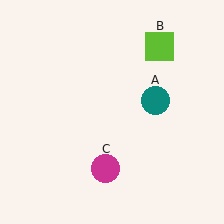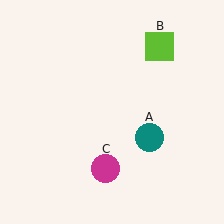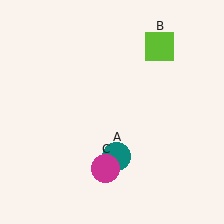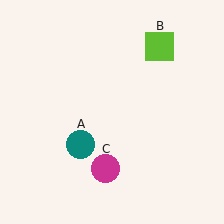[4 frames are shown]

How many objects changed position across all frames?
1 object changed position: teal circle (object A).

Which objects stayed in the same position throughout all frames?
Lime square (object B) and magenta circle (object C) remained stationary.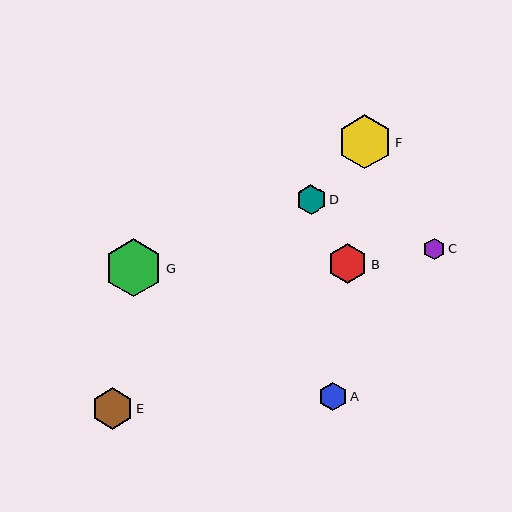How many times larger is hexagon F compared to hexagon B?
Hexagon F is approximately 1.4 times the size of hexagon B.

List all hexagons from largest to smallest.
From largest to smallest: G, F, E, B, D, A, C.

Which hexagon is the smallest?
Hexagon C is the smallest with a size of approximately 21 pixels.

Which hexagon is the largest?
Hexagon G is the largest with a size of approximately 58 pixels.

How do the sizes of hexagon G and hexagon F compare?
Hexagon G and hexagon F are approximately the same size.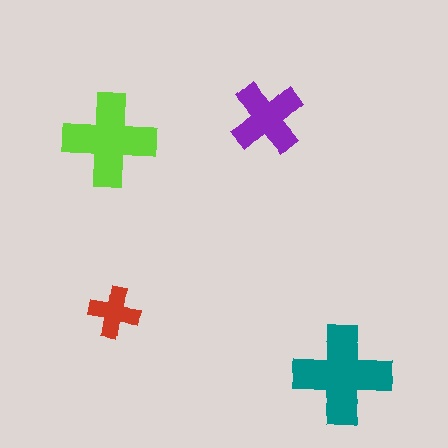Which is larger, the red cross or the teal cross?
The teal one.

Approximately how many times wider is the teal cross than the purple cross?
About 1.5 times wider.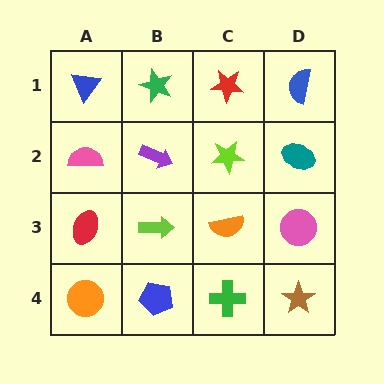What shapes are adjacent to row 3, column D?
A teal ellipse (row 2, column D), a brown star (row 4, column D), an orange semicircle (row 3, column C).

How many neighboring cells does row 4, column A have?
2.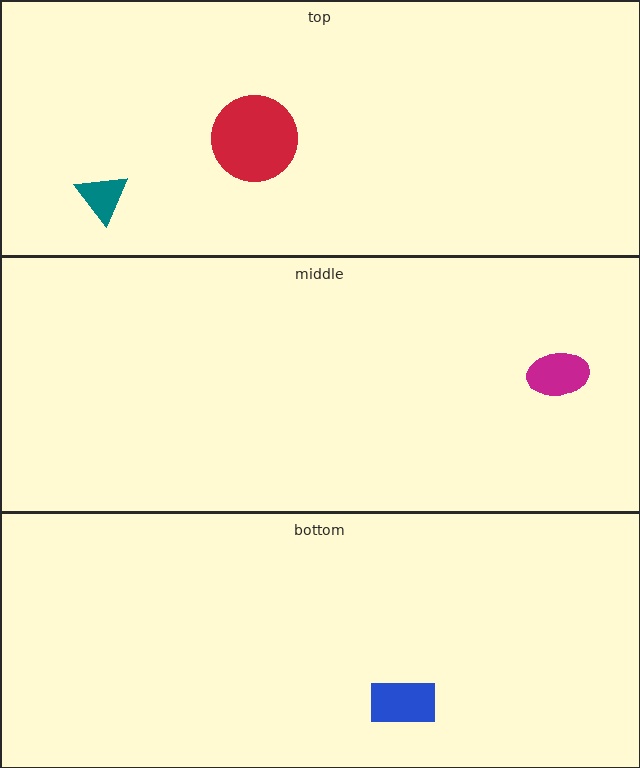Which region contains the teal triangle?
The top region.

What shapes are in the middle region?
The magenta ellipse.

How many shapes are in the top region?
2.